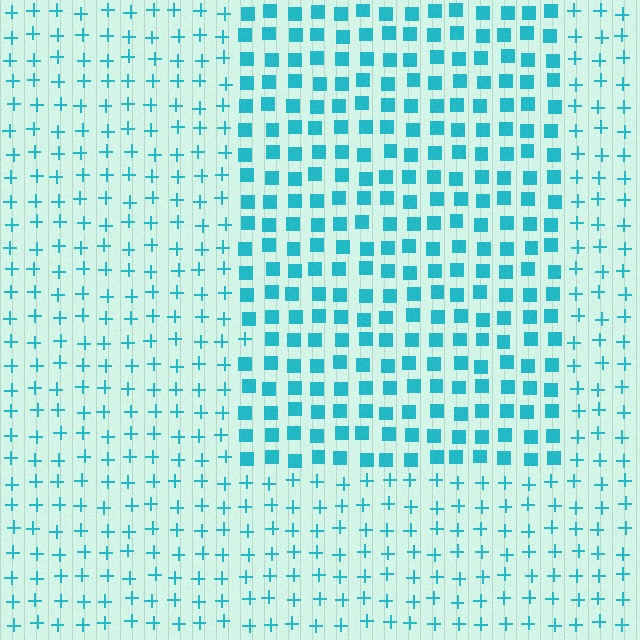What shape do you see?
I see a rectangle.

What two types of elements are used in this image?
The image uses squares inside the rectangle region and plus signs outside it.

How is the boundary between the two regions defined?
The boundary is defined by a change in element shape: squares inside vs. plus signs outside. All elements share the same color and spacing.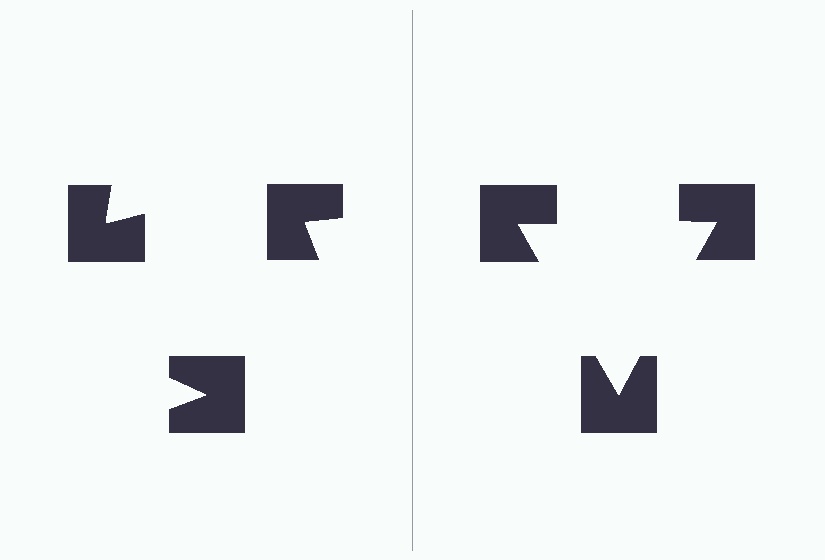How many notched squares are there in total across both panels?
6 — 3 on each side.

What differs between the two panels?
The notched squares are positioned identically on both sides; only the wedge orientations differ. On the right they align to a triangle; on the left they are misaligned.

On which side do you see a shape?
An illusory triangle appears on the right side. On the left side the wedge cuts are rotated, so no coherent shape forms.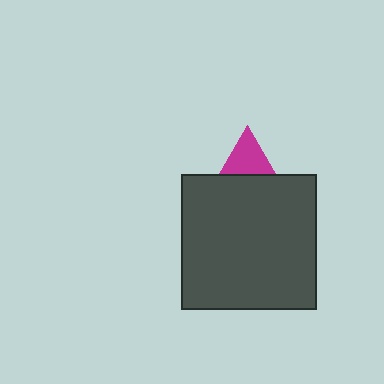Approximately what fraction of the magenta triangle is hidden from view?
Roughly 70% of the magenta triangle is hidden behind the dark gray square.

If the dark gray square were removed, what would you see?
You would see the complete magenta triangle.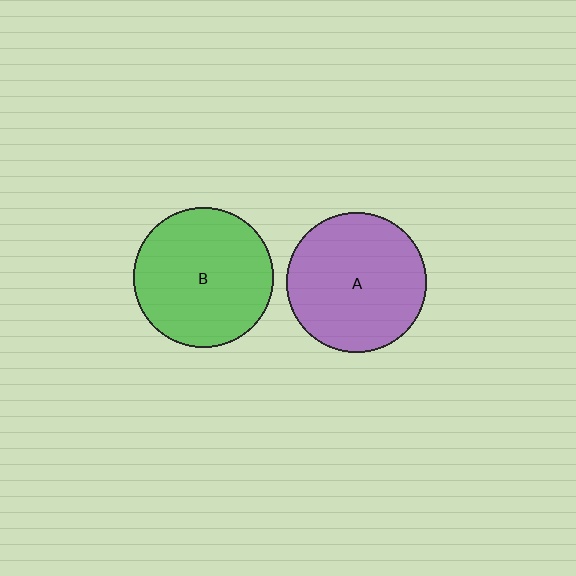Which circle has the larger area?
Circle B (green).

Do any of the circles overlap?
No, none of the circles overlap.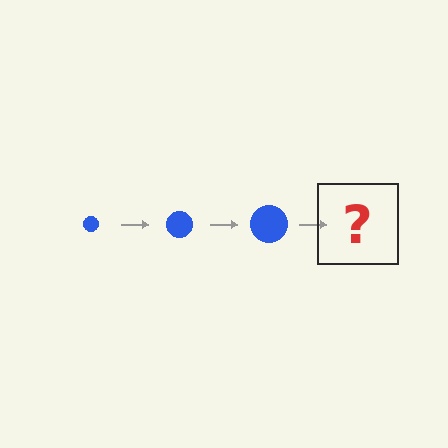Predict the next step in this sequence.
The next step is a blue circle, larger than the previous one.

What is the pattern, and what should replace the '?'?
The pattern is that the circle gets progressively larger each step. The '?' should be a blue circle, larger than the previous one.